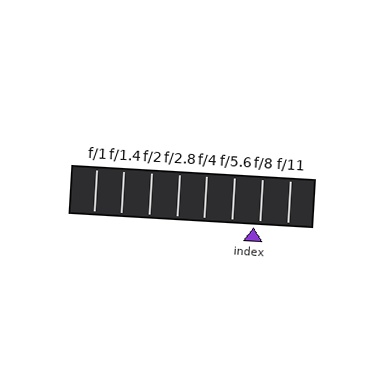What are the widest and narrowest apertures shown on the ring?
The widest aperture shown is f/1 and the narrowest is f/11.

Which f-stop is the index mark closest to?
The index mark is closest to f/8.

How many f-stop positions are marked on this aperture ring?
There are 8 f-stop positions marked.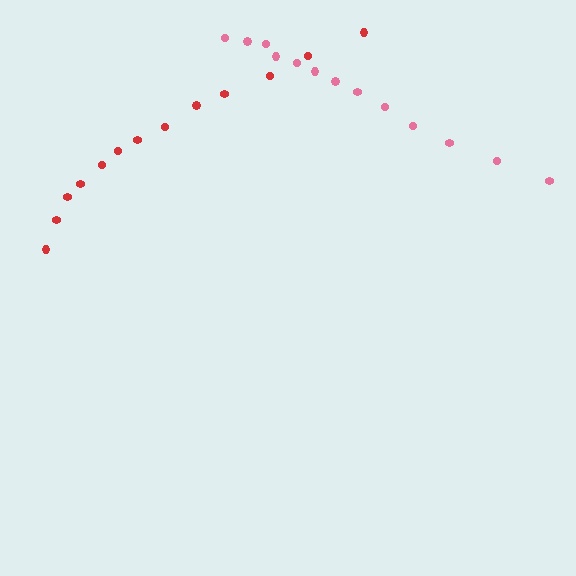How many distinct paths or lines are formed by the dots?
There are 2 distinct paths.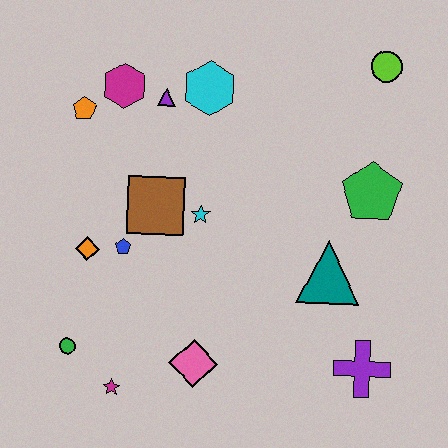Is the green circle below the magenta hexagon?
Yes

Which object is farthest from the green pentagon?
The green circle is farthest from the green pentagon.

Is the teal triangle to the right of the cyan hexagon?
Yes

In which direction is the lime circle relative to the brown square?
The lime circle is to the right of the brown square.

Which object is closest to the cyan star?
The brown square is closest to the cyan star.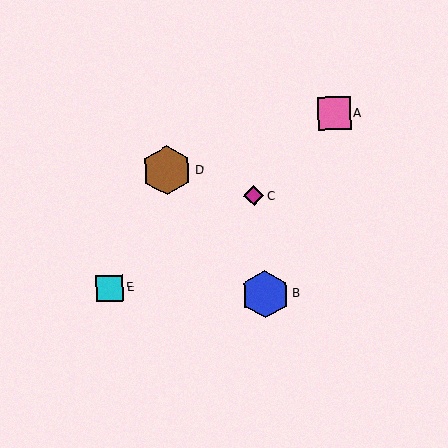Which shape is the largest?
The brown hexagon (labeled D) is the largest.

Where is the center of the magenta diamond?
The center of the magenta diamond is at (254, 196).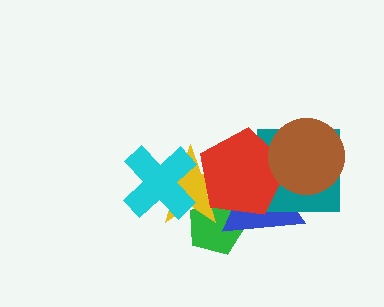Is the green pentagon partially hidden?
Yes, it is partially covered by another shape.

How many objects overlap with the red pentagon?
5 objects overlap with the red pentagon.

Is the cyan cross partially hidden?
No, no other shape covers it.